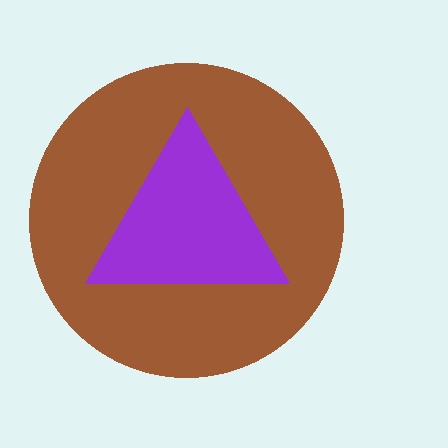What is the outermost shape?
The brown circle.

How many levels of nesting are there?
2.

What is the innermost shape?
The purple triangle.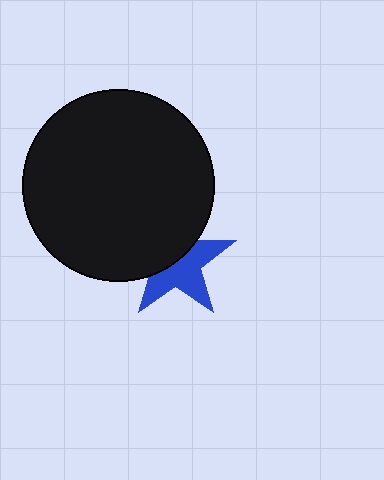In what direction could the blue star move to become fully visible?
The blue star could move toward the lower-right. That would shift it out from behind the black circle entirely.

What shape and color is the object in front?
The object in front is a black circle.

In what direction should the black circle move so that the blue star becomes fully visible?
The black circle should move toward the upper-left. That is the shortest direction to clear the overlap and leave the blue star fully visible.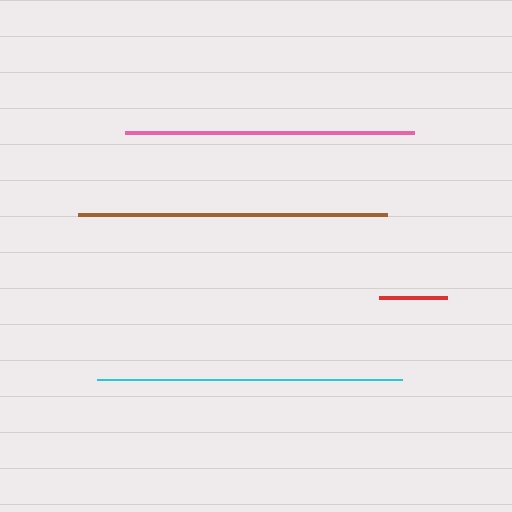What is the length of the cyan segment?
The cyan segment is approximately 305 pixels long.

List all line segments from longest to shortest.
From longest to shortest: brown, cyan, pink, red.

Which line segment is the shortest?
The red line is the shortest at approximately 68 pixels.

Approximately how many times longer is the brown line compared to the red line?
The brown line is approximately 4.6 times the length of the red line.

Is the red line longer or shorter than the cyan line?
The cyan line is longer than the red line.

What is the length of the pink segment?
The pink segment is approximately 289 pixels long.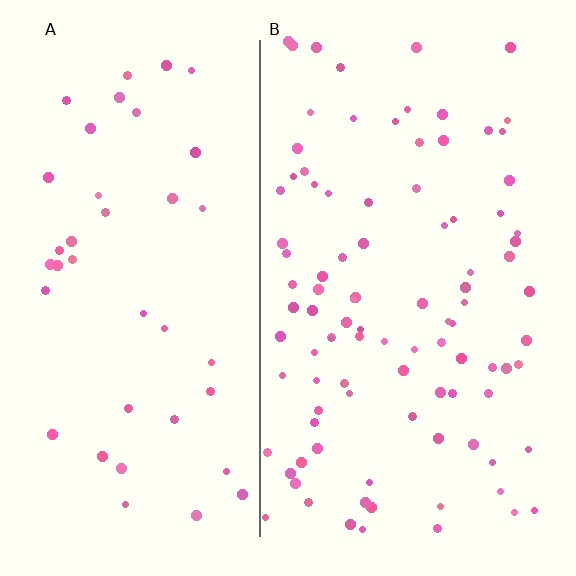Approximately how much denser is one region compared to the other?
Approximately 2.4× — region B over region A.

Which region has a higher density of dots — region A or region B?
B (the right).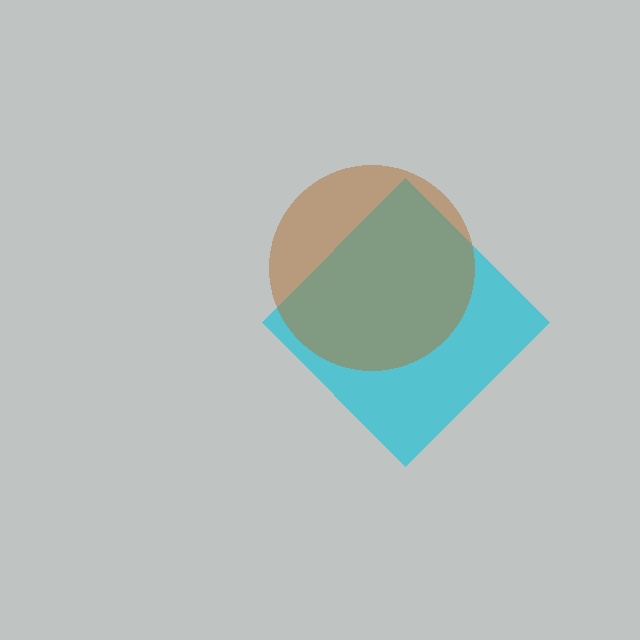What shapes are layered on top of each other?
The layered shapes are: a cyan diamond, a brown circle.